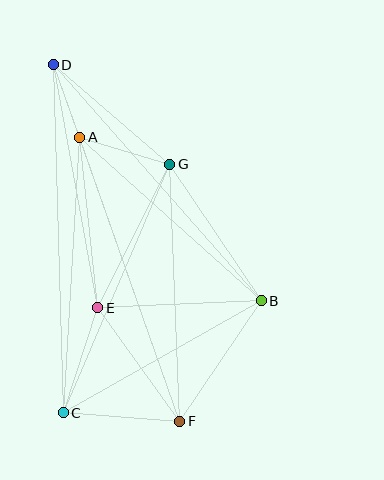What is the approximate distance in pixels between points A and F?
The distance between A and F is approximately 301 pixels.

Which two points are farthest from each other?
Points D and F are farthest from each other.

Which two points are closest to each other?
Points A and D are closest to each other.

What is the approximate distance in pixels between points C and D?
The distance between C and D is approximately 348 pixels.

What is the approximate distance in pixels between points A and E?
The distance between A and E is approximately 171 pixels.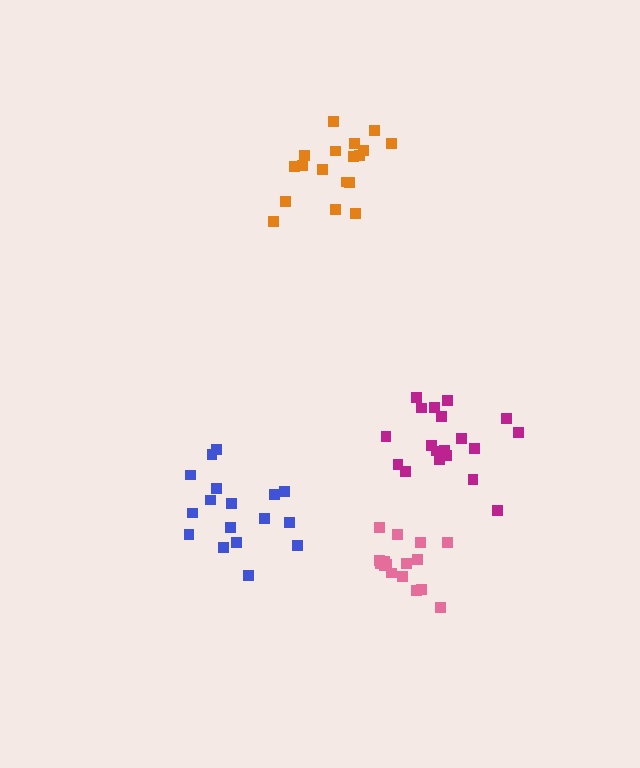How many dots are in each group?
Group 1: 19 dots, Group 2: 18 dots, Group 3: 16 dots, Group 4: 17 dots (70 total).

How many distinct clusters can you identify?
There are 4 distinct clusters.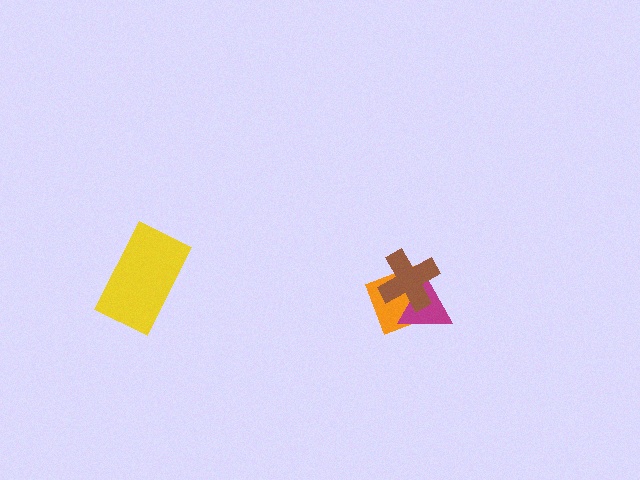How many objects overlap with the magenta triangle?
2 objects overlap with the magenta triangle.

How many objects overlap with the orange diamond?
2 objects overlap with the orange diamond.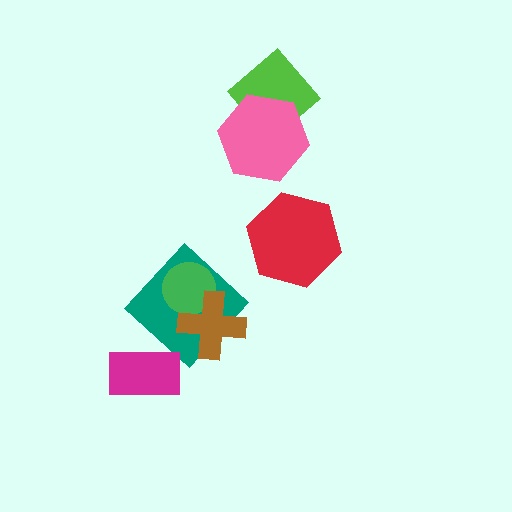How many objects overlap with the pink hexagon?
1 object overlaps with the pink hexagon.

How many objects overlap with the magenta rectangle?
0 objects overlap with the magenta rectangle.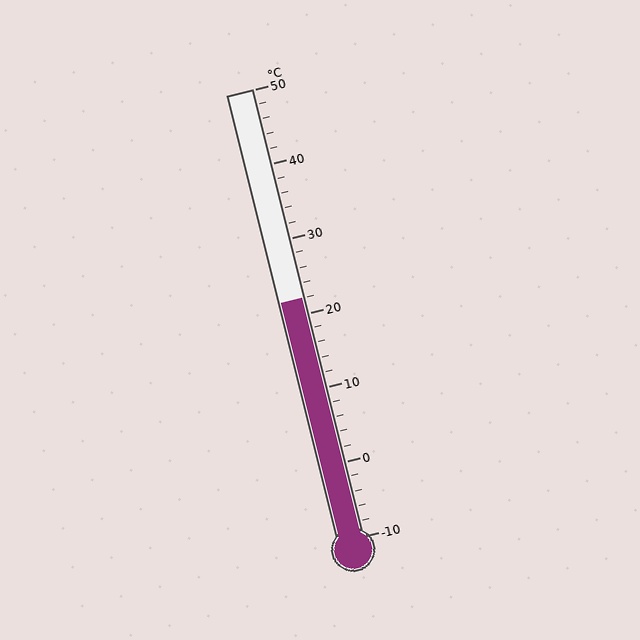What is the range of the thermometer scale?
The thermometer scale ranges from -10°C to 50°C.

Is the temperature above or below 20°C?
The temperature is above 20°C.